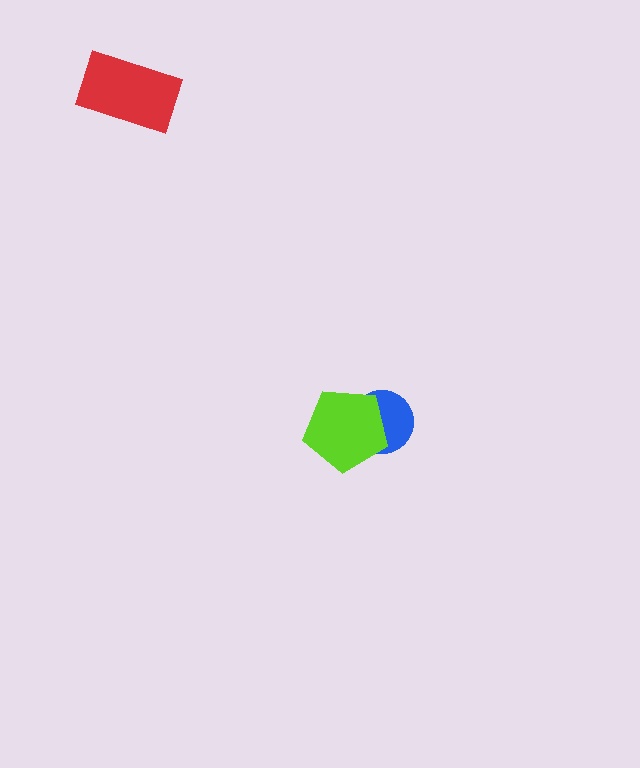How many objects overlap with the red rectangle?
0 objects overlap with the red rectangle.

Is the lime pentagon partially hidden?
No, no other shape covers it.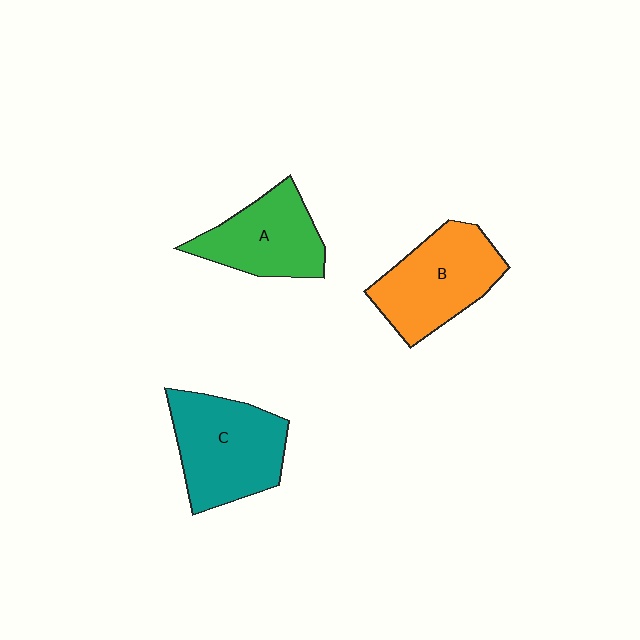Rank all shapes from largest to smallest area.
From largest to smallest: C (teal), B (orange), A (green).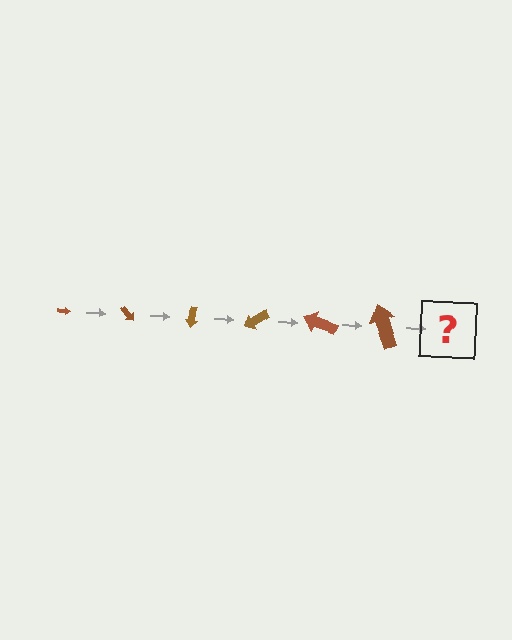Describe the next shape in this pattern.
It should be an arrow, larger than the previous one and rotated 300 degrees from the start.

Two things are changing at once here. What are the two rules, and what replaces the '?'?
The two rules are that the arrow grows larger each step and it rotates 50 degrees each step. The '?' should be an arrow, larger than the previous one and rotated 300 degrees from the start.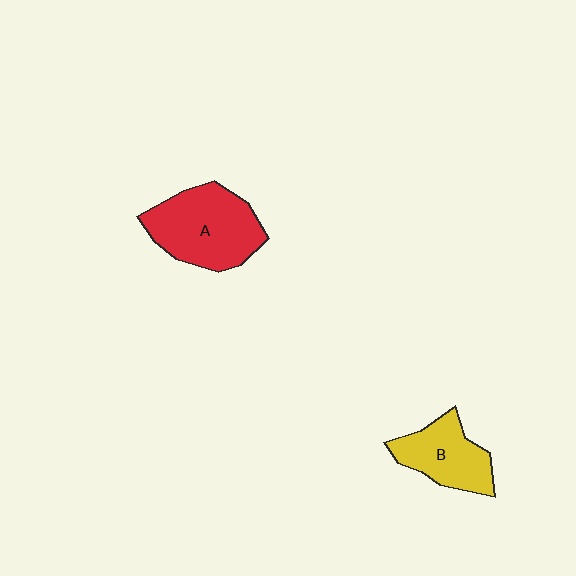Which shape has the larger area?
Shape A (red).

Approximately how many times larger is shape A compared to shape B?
Approximately 1.4 times.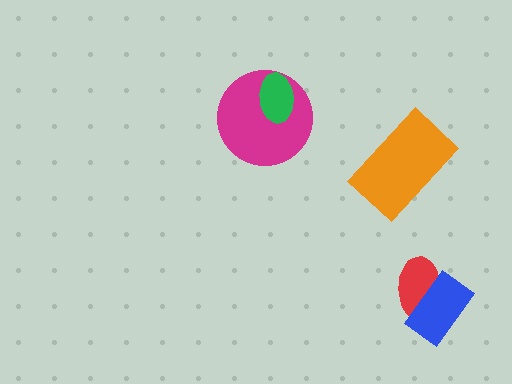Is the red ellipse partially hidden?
Yes, it is partially covered by another shape.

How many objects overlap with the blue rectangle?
1 object overlaps with the blue rectangle.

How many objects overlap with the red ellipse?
1 object overlaps with the red ellipse.